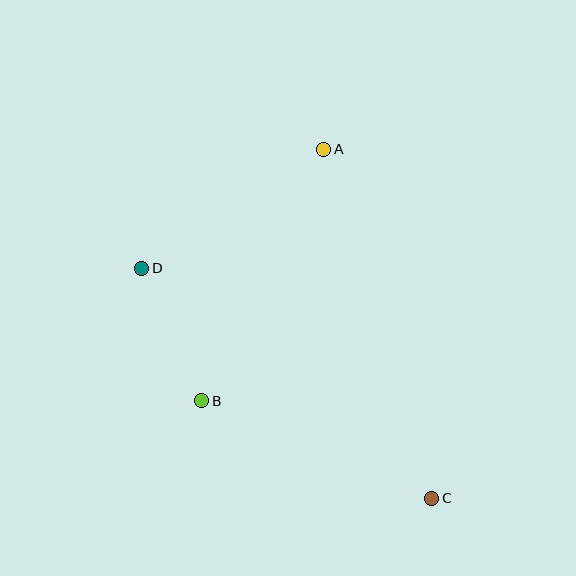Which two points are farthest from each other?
Points C and D are farthest from each other.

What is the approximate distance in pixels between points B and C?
The distance between B and C is approximately 250 pixels.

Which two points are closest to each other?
Points B and D are closest to each other.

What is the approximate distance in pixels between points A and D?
The distance between A and D is approximately 217 pixels.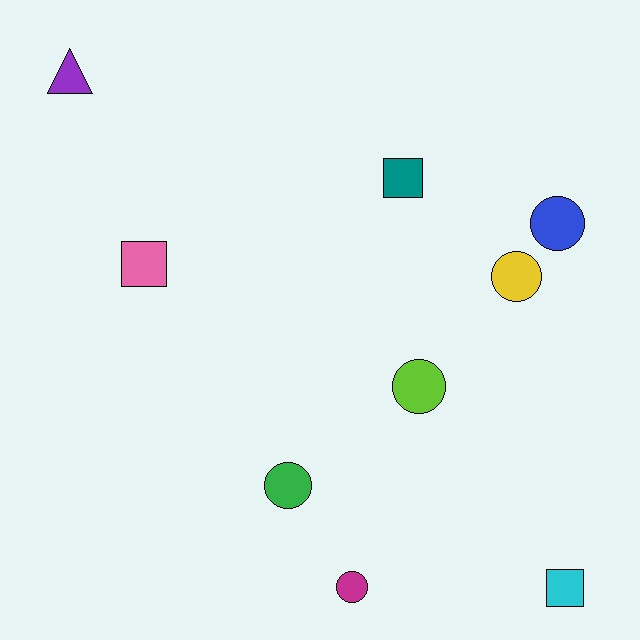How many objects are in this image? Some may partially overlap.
There are 9 objects.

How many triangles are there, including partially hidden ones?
There is 1 triangle.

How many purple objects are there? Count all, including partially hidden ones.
There is 1 purple object.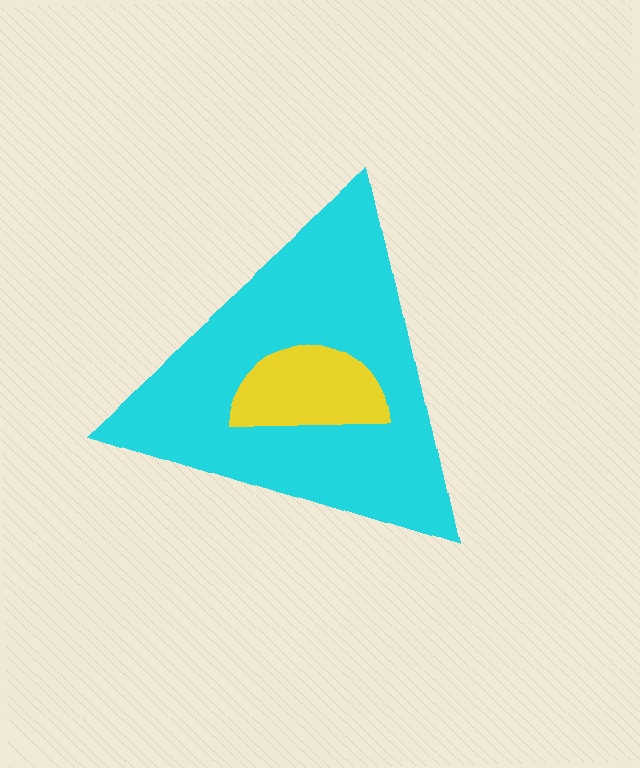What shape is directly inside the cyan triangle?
The yellow semicircle.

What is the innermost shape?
The yellow semicircle.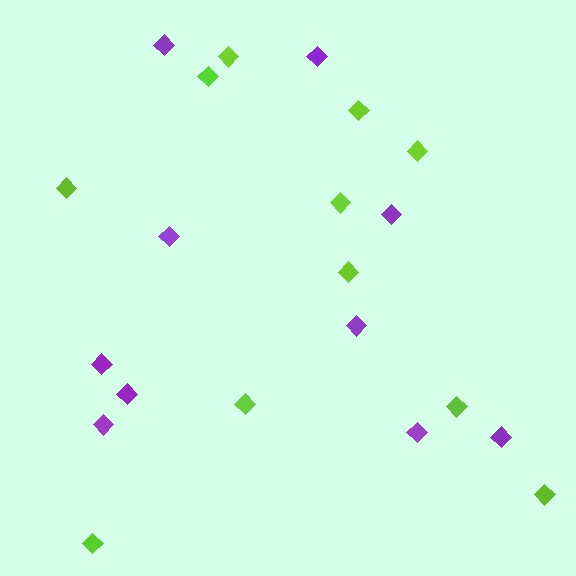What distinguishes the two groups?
There are 2 groups: one group of purple diamonds (10) and one group of lime diamonds (11).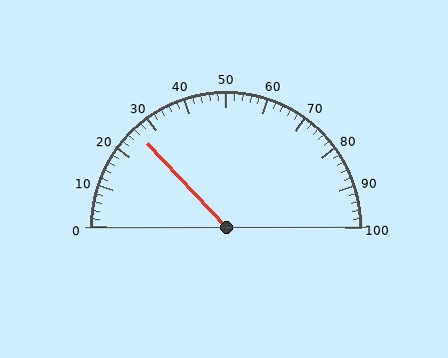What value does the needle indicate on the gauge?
The needle indicates approximately 26.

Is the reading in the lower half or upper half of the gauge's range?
The reading is in the lower half of the range (0 to 100).